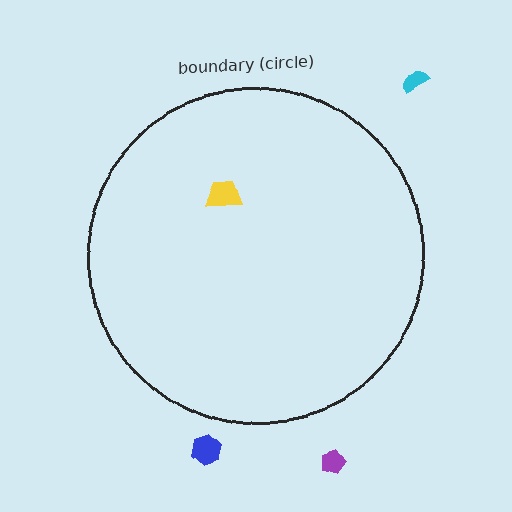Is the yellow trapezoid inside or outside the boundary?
Inside.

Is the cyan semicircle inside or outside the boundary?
Outside.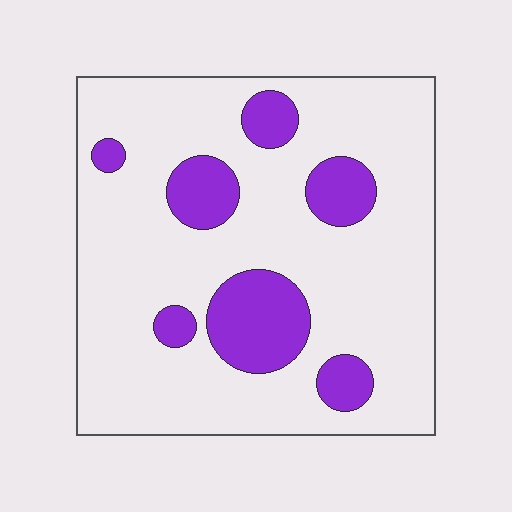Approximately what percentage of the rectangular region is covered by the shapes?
Approximately 20%.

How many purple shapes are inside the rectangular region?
7.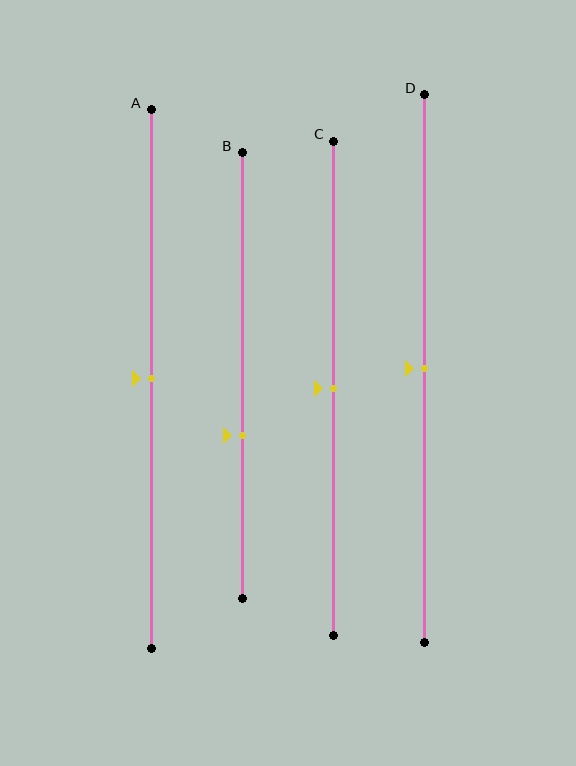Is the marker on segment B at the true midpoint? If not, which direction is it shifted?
No, the marker on segment B is shifted downward by about 13% of the segment length.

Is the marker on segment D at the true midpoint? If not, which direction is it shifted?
Yes, the marker on segment D is at the true midpoint.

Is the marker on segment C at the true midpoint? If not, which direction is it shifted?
Yes, the marker on segment C is at the true midpoint.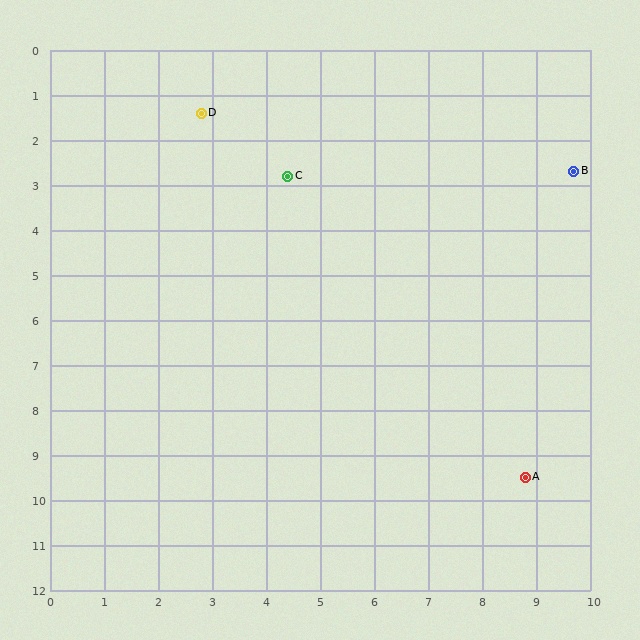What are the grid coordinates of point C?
Point C is at approximately (4.4, 2.8).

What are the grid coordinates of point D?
Point D is at approximately (2.8, 1.4).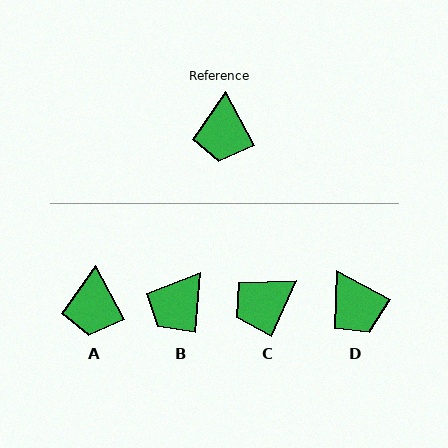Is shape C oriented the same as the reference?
No, it is off by about 53 degrees.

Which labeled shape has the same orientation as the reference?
A.